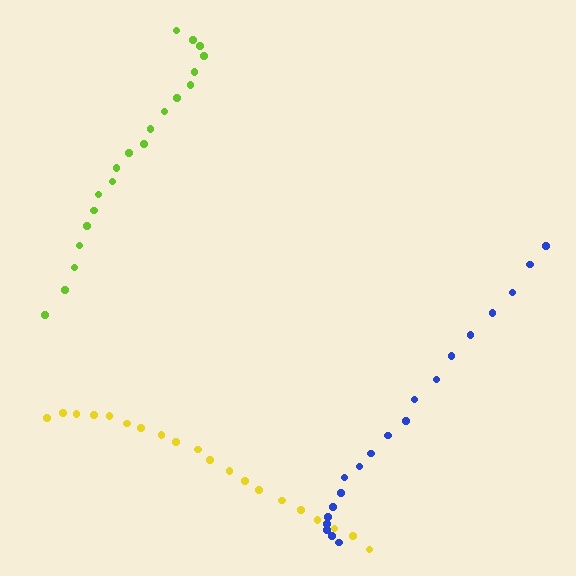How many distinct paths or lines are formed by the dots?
There are 3 distinct paths.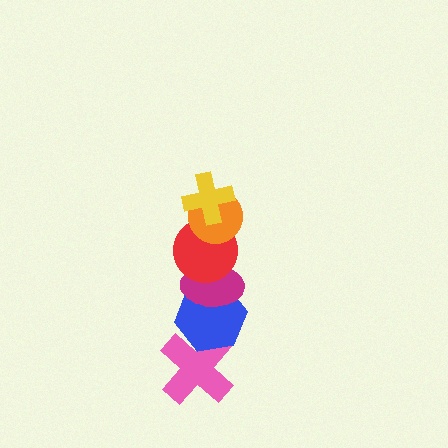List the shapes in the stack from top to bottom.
From top to bottom: the yellow cross, the orange circle, the red circle, the magenta ellipse, the blue hexagon, the pink cross.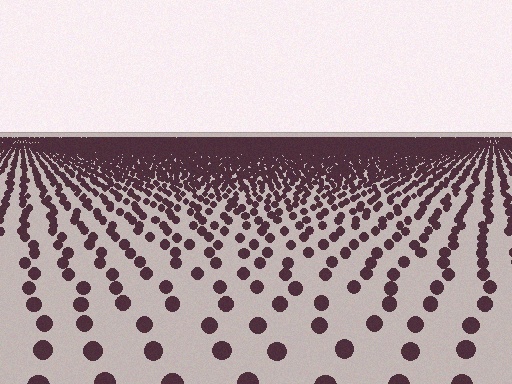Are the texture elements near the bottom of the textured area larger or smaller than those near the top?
Larger. Near the bottom, elements are closer to the viewer and appear at a bigger on-screen size.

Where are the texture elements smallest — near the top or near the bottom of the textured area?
Near the top.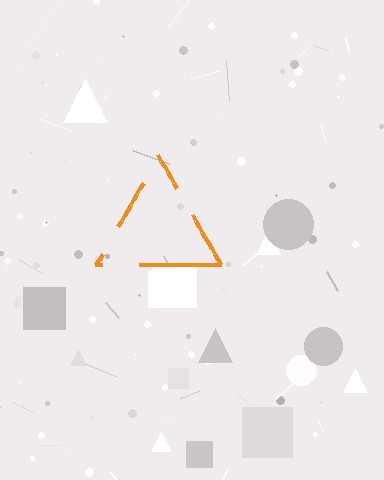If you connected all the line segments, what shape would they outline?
They would outline a triangle.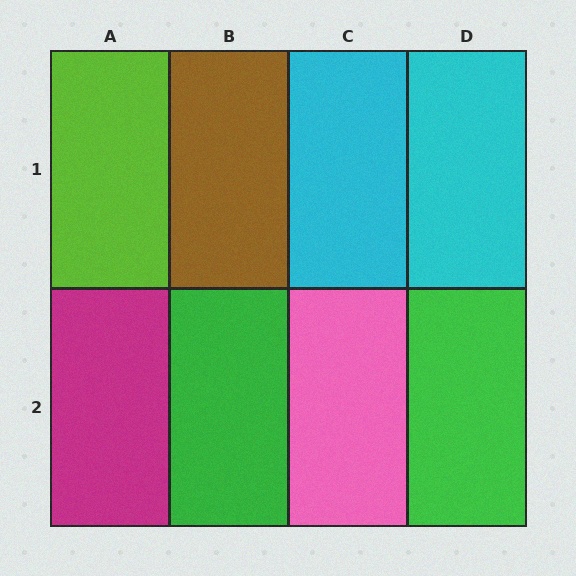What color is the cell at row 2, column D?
Green.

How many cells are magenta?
1 cell is magenta.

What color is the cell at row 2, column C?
Pink.